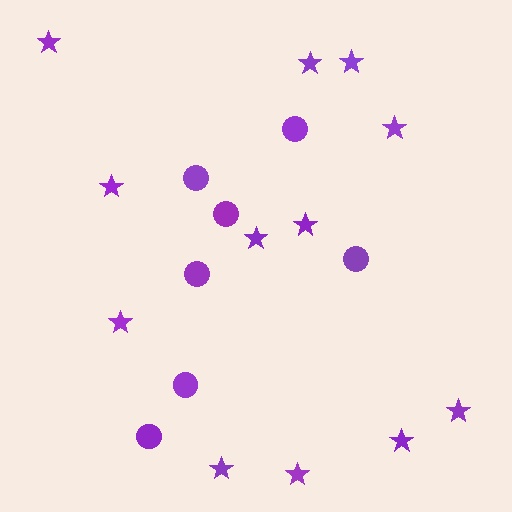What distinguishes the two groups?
There are 2 groups: one group of stars (12) and one group of circles (7).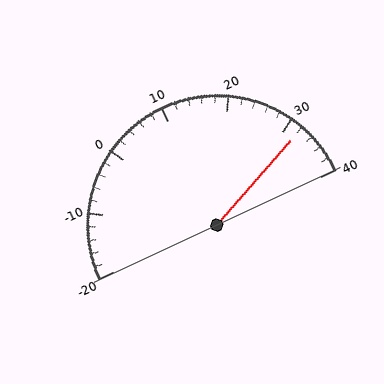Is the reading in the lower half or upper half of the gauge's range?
The reading is in the upper half of the range (-20 to 40).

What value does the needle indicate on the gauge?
The needle indicates approximately 32.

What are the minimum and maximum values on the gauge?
The gauge ranges from -20 to 40.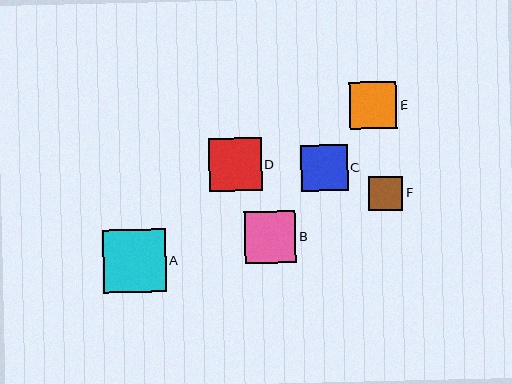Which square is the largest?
Square A is the largest with a size of approximately 63 pixels.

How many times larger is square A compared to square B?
Square A is approximately 1.2 times the size of square B.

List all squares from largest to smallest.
From largest to smallest: A, D, B, E, C, F.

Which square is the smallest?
Square F is the smallest with a size of approximately 34 pixels.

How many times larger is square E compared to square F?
Square E is approximately 1.4 times the size of square F.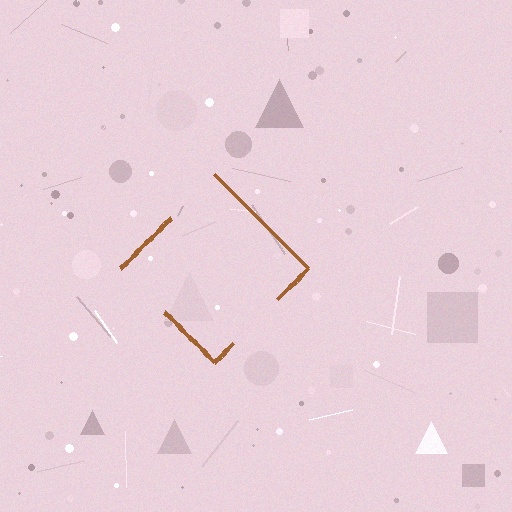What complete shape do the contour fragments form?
The contour fragments form a diamond.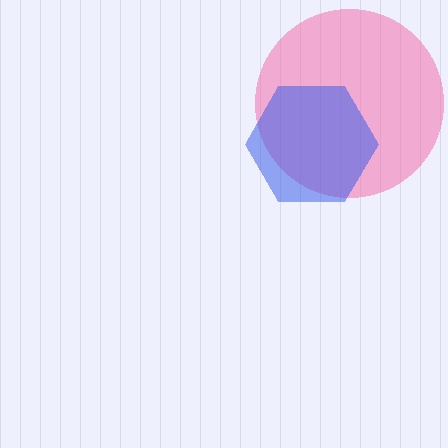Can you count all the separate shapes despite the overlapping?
Yes, there are 2 separate shapes.